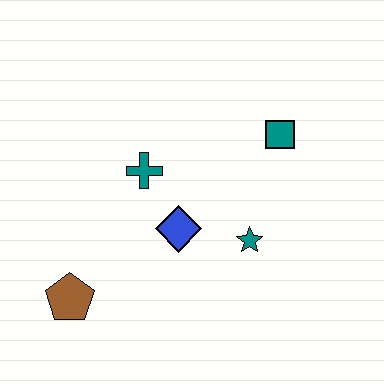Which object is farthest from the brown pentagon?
The teal square is farthest from the brown pentagon.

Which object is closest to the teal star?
The blue diamond is closest to the teal star.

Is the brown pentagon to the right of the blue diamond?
No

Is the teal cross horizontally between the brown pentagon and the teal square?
Yes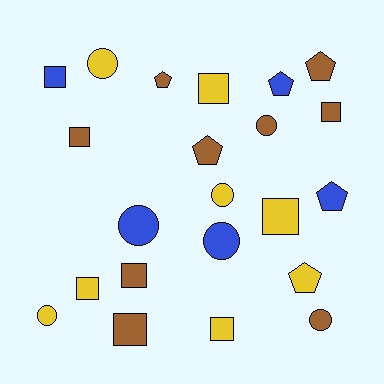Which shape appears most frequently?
Square, with 9 objects.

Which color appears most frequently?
Brown, with 9 objects.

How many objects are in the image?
There are 22 objects.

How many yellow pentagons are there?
There is 1 yellow pentagon.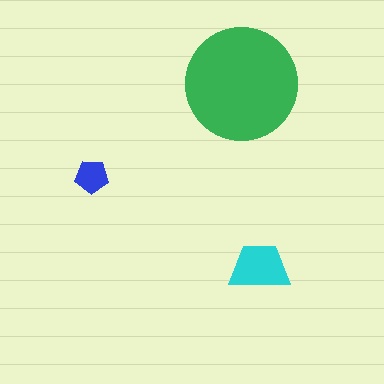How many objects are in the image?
There are 3 objects in the image.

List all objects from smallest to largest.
The blue pentagon, the cyan trapezoid, the green circle.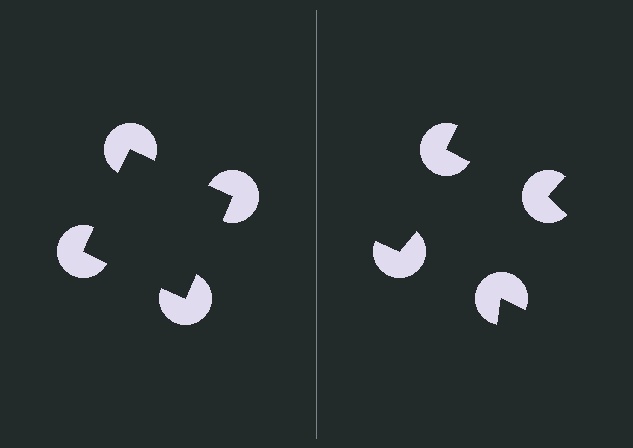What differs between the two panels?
The pac-man discs are positioned identically on both sides; only the wedge orientations differ. On the left they align to a square; on the right they are misaligned.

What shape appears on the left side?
An illusory square.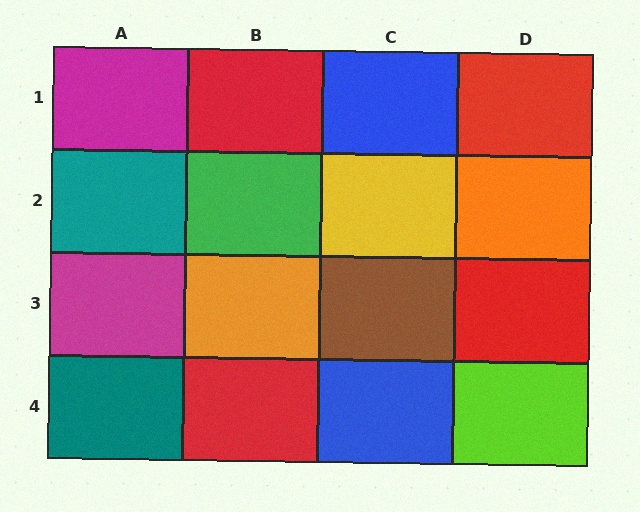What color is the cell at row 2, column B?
Green.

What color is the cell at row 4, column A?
Teal.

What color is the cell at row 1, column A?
Magenta.